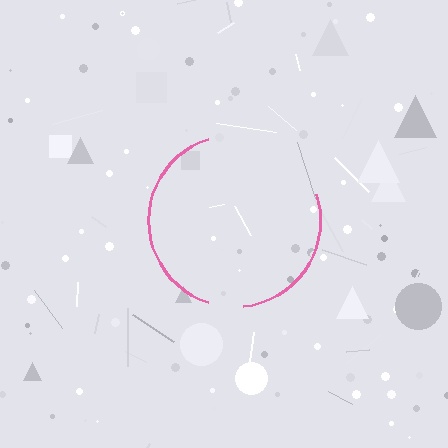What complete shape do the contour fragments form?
The contour fragments form a circle.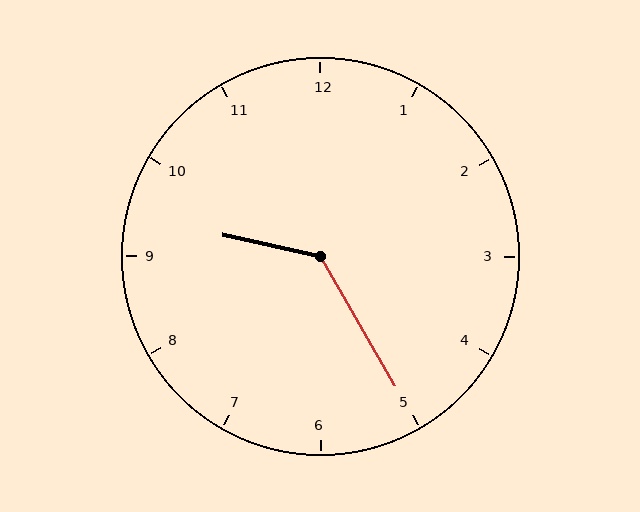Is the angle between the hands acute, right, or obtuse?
It is obtuse.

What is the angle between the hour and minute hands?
Approximately 132 degrees.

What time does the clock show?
9:25.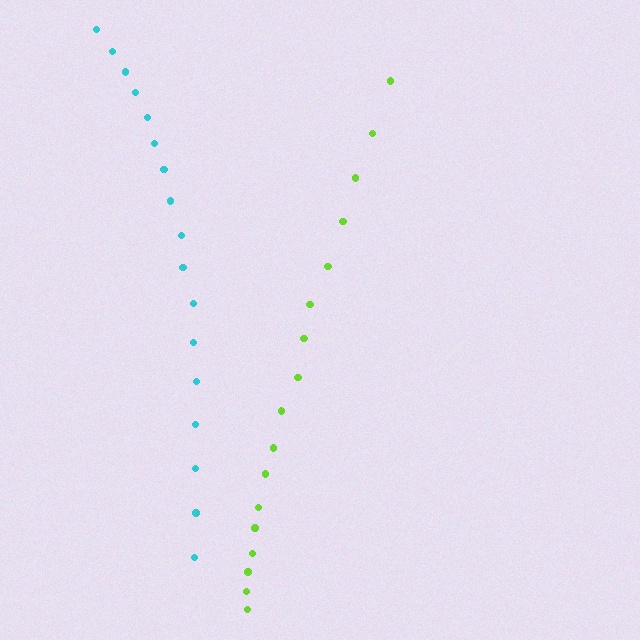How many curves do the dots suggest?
There are 2 distinct paths.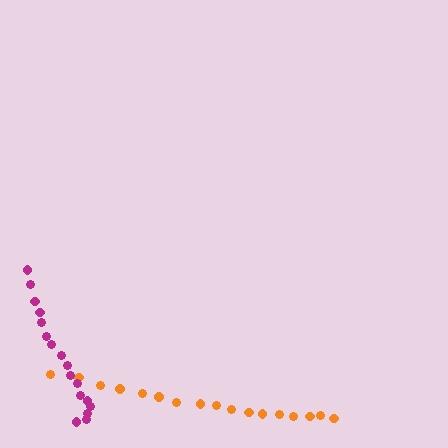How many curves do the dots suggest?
There are 2 distinct paths.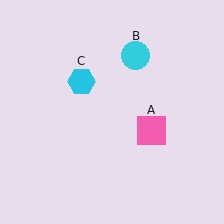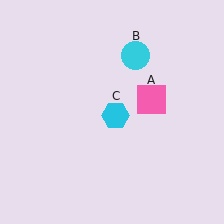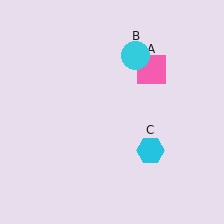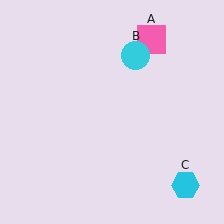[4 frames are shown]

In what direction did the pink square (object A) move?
The pink square (object A) moved up.